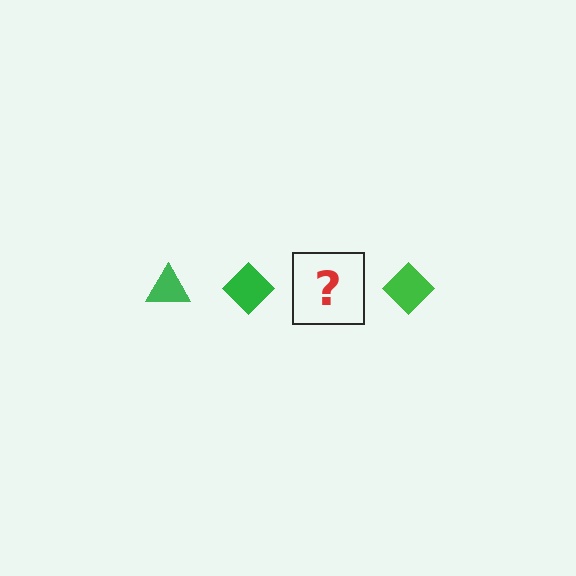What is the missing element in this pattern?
The missing element is a green triangle.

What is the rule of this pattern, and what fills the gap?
The rule is that the pattern cycles through triangle, diamond shapes in green. The gap should be filled with a green triangle.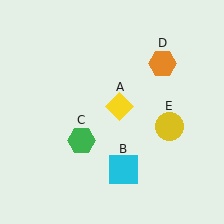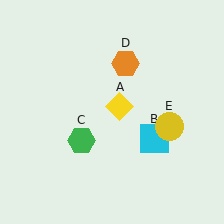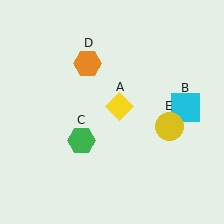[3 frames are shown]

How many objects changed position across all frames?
2 objects changed position: cyan square (object B), orange hexagon (object D).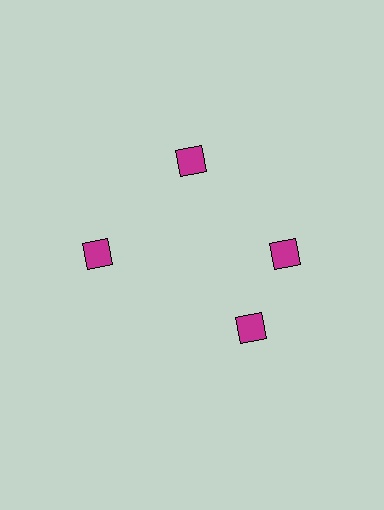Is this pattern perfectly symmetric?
No. The 4 magenta diamonds are arranged in a ring, but one element near the 6 o'clock position is rotated out of alignment along the ring, breaking the 4-fold rotational symmetry.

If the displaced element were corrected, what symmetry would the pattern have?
It would have 4-fold rotational symmetry — the pattern would map onto itself every 90 degrees.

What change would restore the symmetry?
The symmetry would be restored by rotating it back into even spacing with its neighbors so that all 4 diamonds sit at equal angles and equal distance from the center.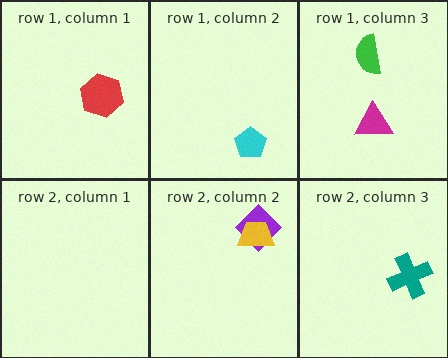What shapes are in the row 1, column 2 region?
The cyan pentagon.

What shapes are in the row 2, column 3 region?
The teal cross.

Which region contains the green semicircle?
The row 1, column 3 region.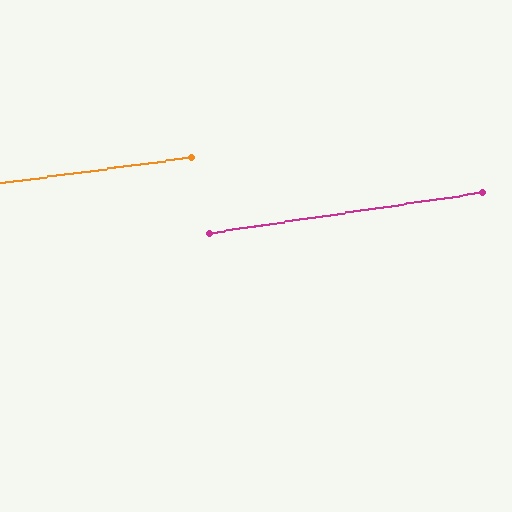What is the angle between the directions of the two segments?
Approximately 1 degree.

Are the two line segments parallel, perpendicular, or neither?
Parallel — their directions differ by only 0.8°.